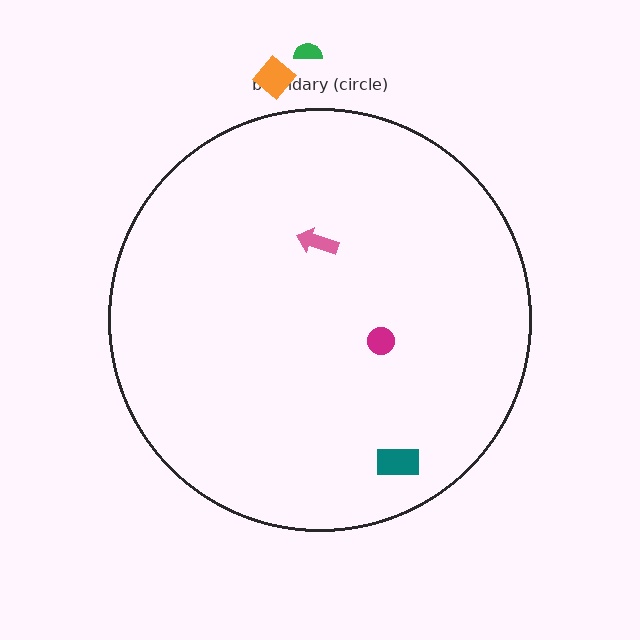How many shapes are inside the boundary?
3 inside, 2 outside.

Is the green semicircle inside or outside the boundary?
Outside.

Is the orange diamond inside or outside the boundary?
Outside.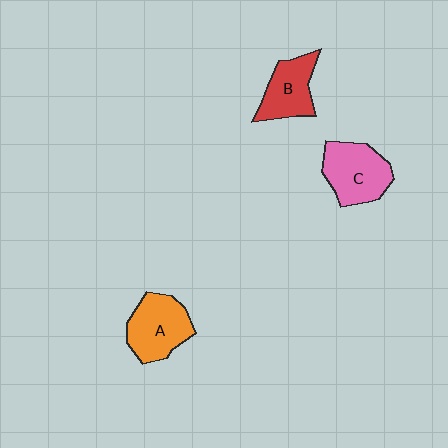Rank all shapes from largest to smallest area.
From largest to smallest: C (pink), A (orange), B (red).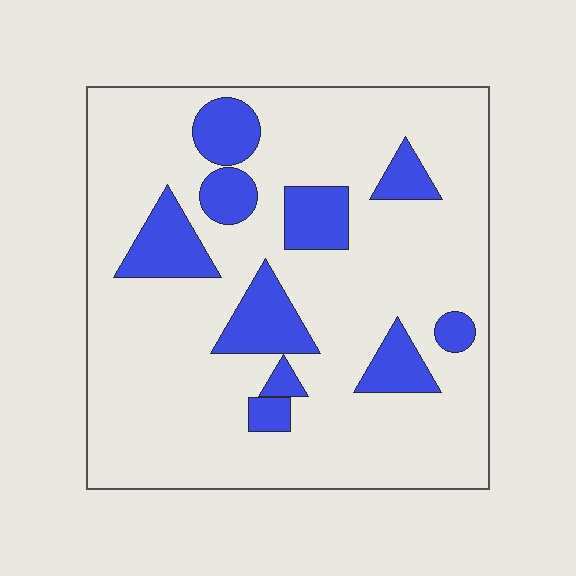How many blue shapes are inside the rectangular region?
10.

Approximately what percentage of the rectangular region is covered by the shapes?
Approximately 20%.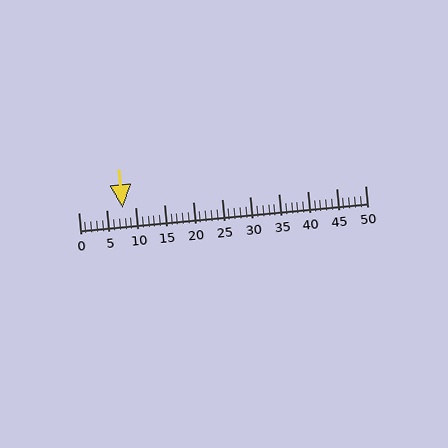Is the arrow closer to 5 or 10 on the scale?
The arrow is closer to 10.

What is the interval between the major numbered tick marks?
The major tick marks are spaced 5 units apart.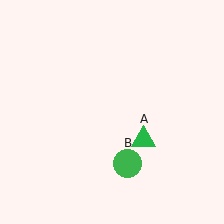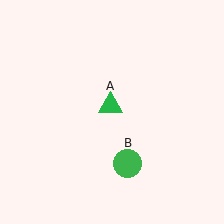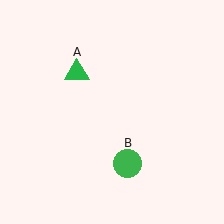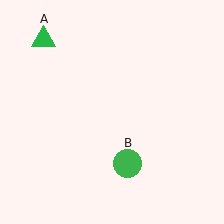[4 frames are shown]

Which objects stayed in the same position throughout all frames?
Green circle (object B) remained stationary.